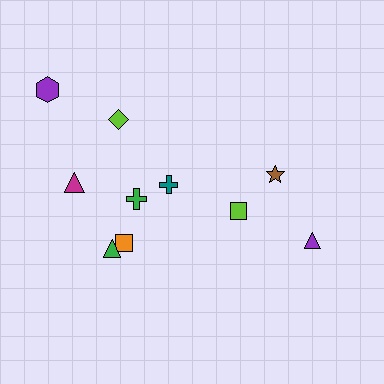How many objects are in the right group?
There are 3 objects.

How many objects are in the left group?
There are 7 objects.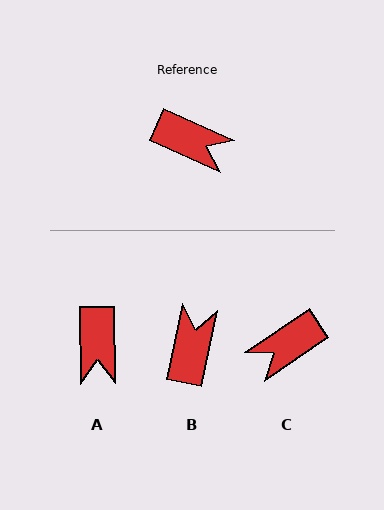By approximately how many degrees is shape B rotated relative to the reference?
Approximately 102 degrees counter-clockwise.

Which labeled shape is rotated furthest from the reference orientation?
C, about 122 degrees away.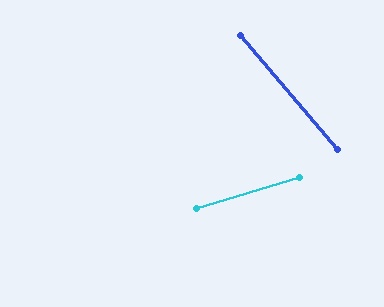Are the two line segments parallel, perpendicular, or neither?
Neither parallel nor perpendicular — they differ by about 66°.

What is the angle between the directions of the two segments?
Approximately 66 degrees.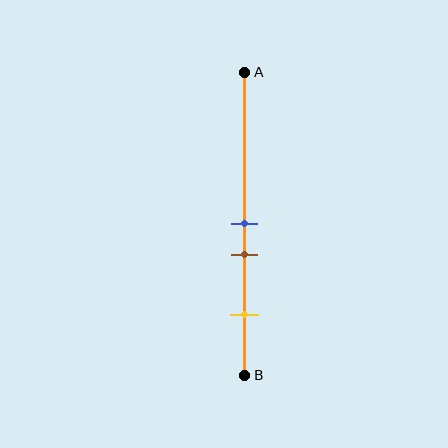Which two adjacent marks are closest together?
The blue and brown marks are the closest adjacent pair.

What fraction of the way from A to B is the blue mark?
The blue mark is approximately 50% (0.5) of the way from A to B.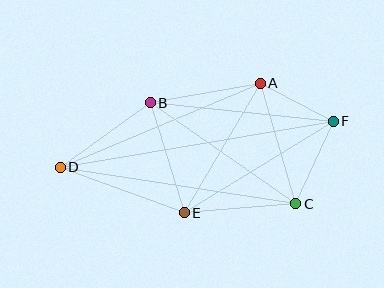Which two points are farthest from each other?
Points D and F are farthest from each other.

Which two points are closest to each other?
Points A and F are closest to each other.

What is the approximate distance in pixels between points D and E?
The distance between D and E is approximately 132 pixels.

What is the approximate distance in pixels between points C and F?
The distance between C and F is approximately 91 pixels.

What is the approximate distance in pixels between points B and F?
The distance between B and F is approximately 184 pixels.